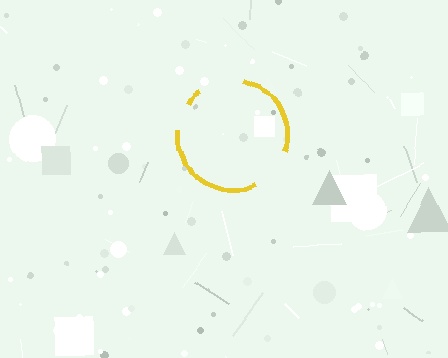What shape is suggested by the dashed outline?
The dashed outline suggests a circle.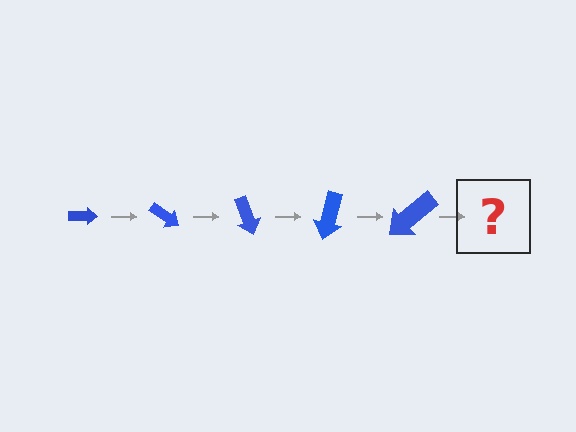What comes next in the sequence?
The next element should be an arrow, larger than the previous one and rotated 175 degrees from the start.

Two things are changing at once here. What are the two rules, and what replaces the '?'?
The two rules are that the arrow grows larger each step and it rotates 35 degrees each step. The '?' should be an arrow, larger than the previous one and rotated 175 degrees from the start.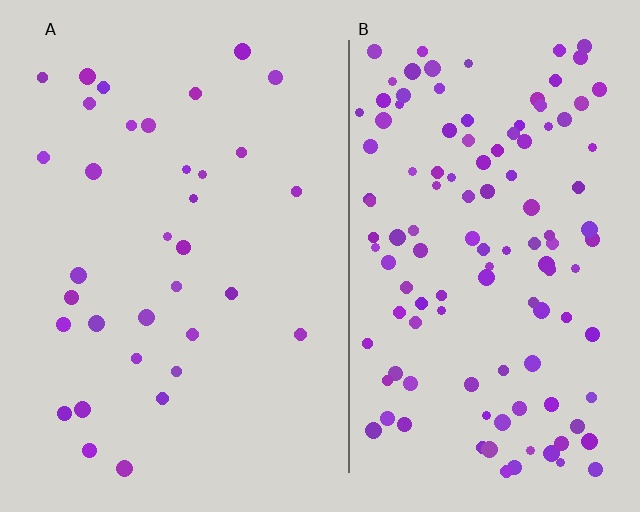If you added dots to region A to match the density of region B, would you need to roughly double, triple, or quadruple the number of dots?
Approximately quadruple.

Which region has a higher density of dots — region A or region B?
B (the right).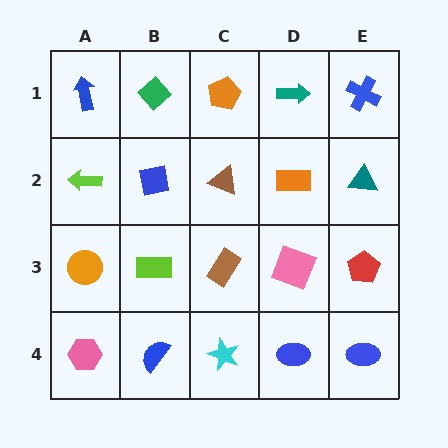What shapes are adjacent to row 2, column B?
A green diamond (row 1, column B), a lime rectangle (row 3, column B), a lime arrow (row 2, column A), a brown triangle (row 2, column C).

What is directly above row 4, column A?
An orange circle.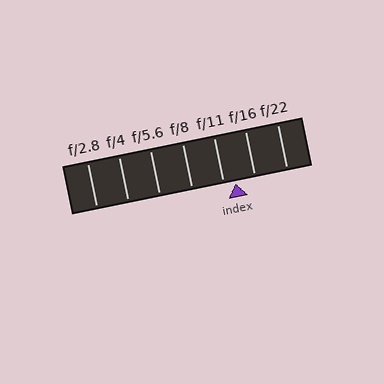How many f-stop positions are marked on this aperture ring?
There are 7 f-stop positions marked.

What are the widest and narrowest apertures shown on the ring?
The widest aperture shown is f/2.8 and the narrowest is f/22.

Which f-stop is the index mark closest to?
The index mark is closest to f/11.